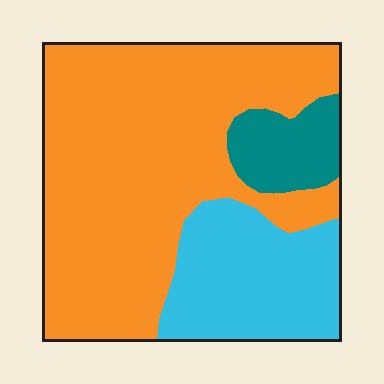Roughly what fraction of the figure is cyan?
Cyan takes up between a sixth and a third of the figure.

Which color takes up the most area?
Orange, at roughly 65%.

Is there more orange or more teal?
Orange.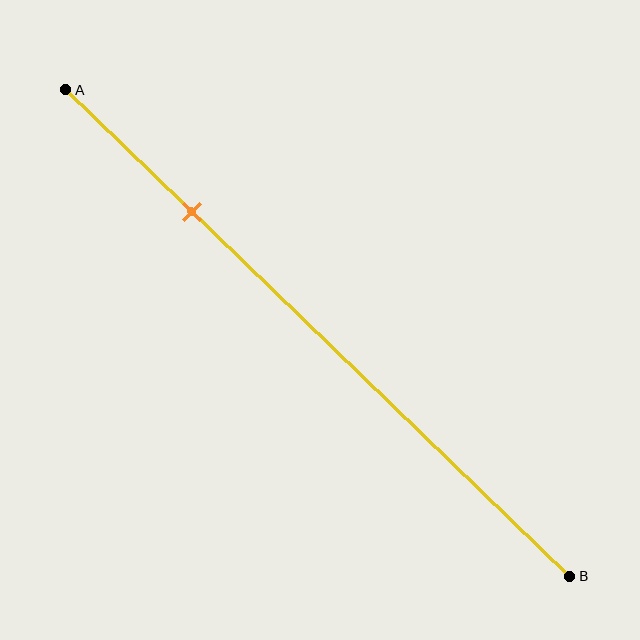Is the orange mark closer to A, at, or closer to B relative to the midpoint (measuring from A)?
The orange mark is closer to point A than the midpoint of segment AB.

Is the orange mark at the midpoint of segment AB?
No, the mark is at about 25% from A, not at the 50% midpoint.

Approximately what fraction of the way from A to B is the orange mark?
The orange mark is approximately 25% of the way from A to B.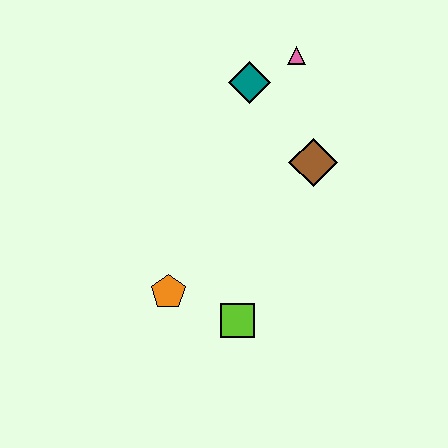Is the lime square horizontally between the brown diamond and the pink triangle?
No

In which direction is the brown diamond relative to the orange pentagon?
The brown diamond is to the right of the orange pentagon.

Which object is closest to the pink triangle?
The teal diamond is closest to the pink triangle.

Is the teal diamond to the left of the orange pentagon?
No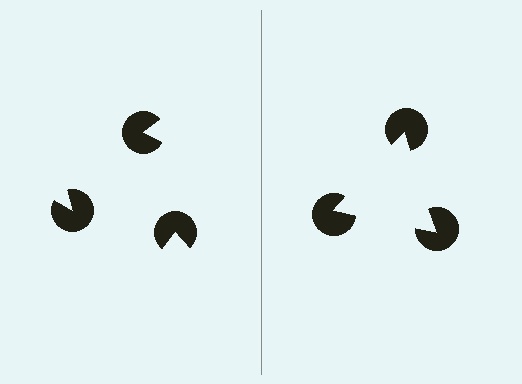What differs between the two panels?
The pac-man discs are positioned identically on both sides; only the wedge orientations differ. On the right they align to a triangle; on the left they are misaligned.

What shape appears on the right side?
An illusory triangle.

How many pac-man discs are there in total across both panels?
6 — 3 on each side.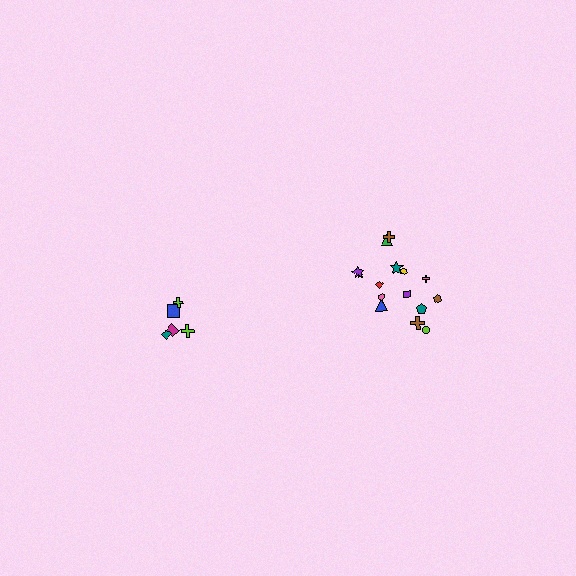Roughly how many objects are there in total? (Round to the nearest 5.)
Roughly 20 objects in total.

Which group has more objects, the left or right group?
The right group.